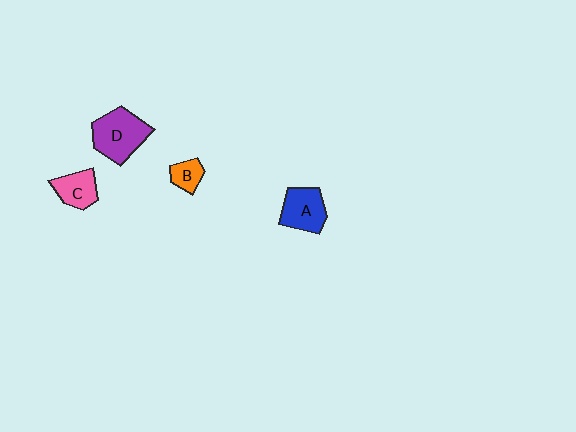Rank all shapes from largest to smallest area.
From largest to smallest: D (purple), A (blue), C (pink), B (orange).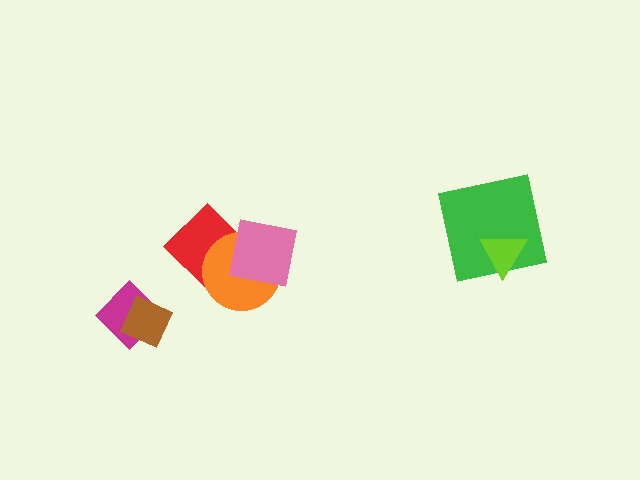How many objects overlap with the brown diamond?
1 object overlaps with the brown diamond.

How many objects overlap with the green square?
1 object overlaps with the green square.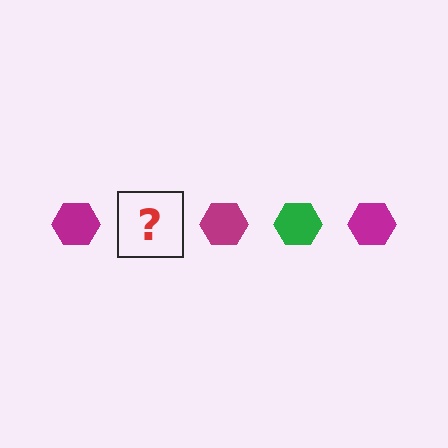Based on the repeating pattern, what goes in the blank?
The blank should be a green hexagon.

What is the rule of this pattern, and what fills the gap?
The rule is that the pattern cycles through magenta, green hexagons. The gap should be filled with a green hexagon.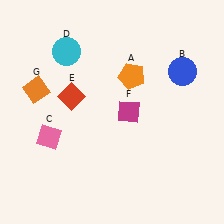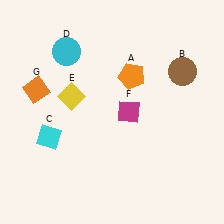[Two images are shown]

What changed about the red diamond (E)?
In Image 1, E is red. In Image 2, it changed to yellow.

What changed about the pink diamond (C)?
In Image 1, C is pink. In Image 2, it changed to cyan.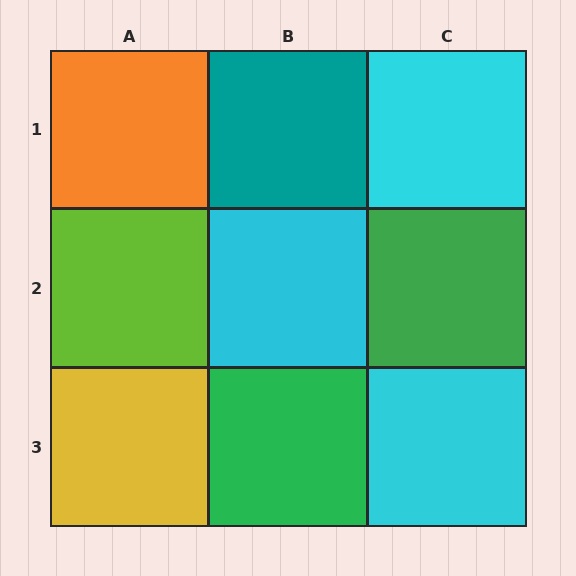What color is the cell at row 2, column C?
Green.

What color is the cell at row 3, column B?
Green.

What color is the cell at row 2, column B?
Cyan.